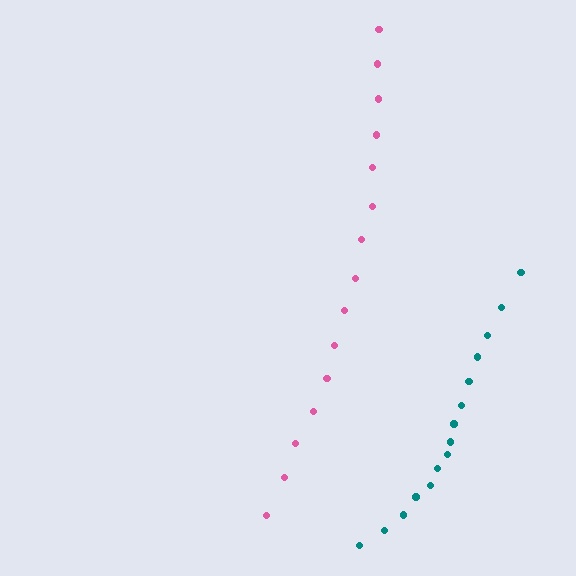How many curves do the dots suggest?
There are 2 distinct paths.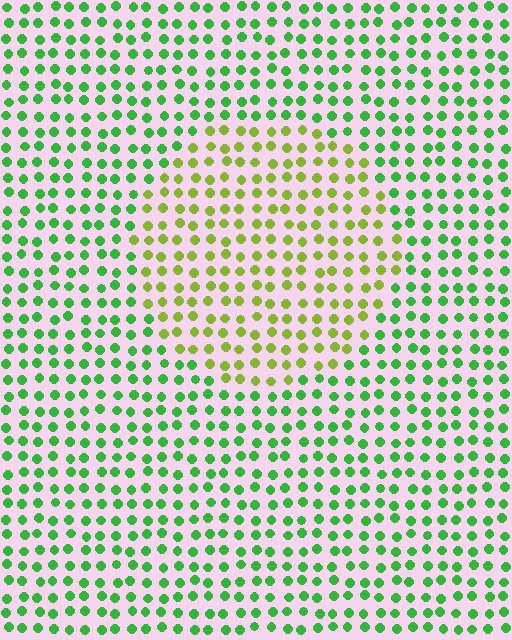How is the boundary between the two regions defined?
The boundary is defined purely by a slight shift in hue (about 41 degrees). Spacing, size, and orientation are identical on both sides.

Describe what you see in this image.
The image is filled with small green elements in a uniform arrangement. A circle-shaped region is visible where the elements are tinted to a slightly different hue, forming a subtle color boundary.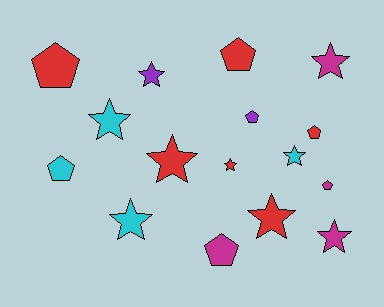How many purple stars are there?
There is 1 purple star.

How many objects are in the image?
There are 16 objects.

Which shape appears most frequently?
Star, with 9 objects.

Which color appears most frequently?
Red, with 6 objects.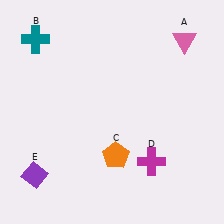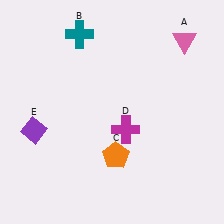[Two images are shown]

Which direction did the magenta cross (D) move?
The magenta cross (D) moved up.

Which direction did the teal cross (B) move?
The teal cross (B) moved right.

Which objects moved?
The objects that moved are: the teal cross (B), the magenta cross (D), the purple diamond (E).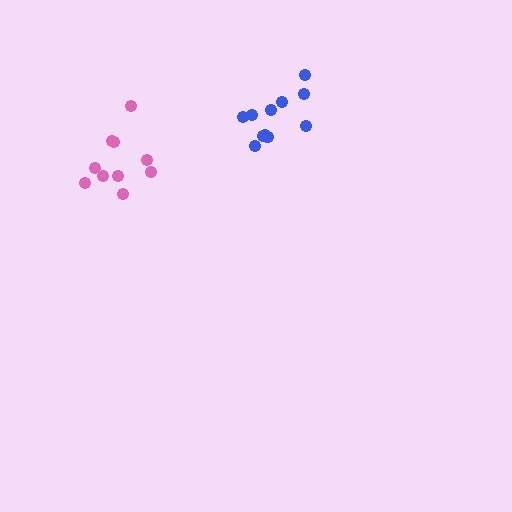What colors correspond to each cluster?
The clusters are colored: blue, pink.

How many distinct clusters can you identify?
There are 2 distinct clusters.